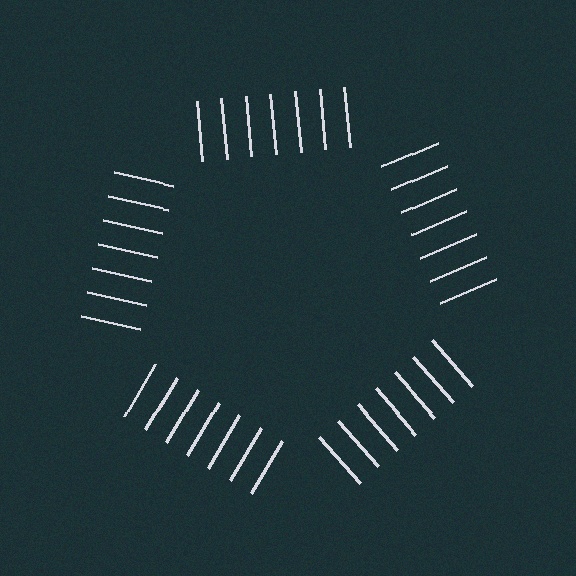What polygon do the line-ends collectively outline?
An illusory pentagon — the line segments terminate on its edges but no continuous stroke is drawn.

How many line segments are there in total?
35 — 7 along each of the 5 edges.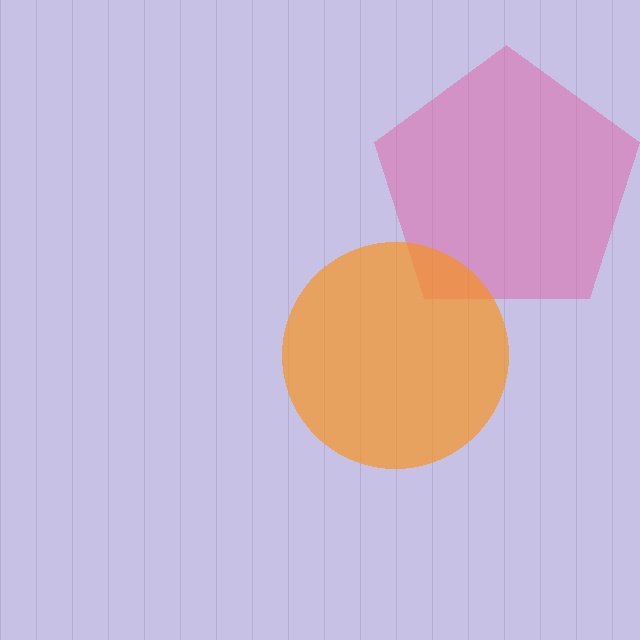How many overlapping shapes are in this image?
There are 2 overlapping shapes in the image.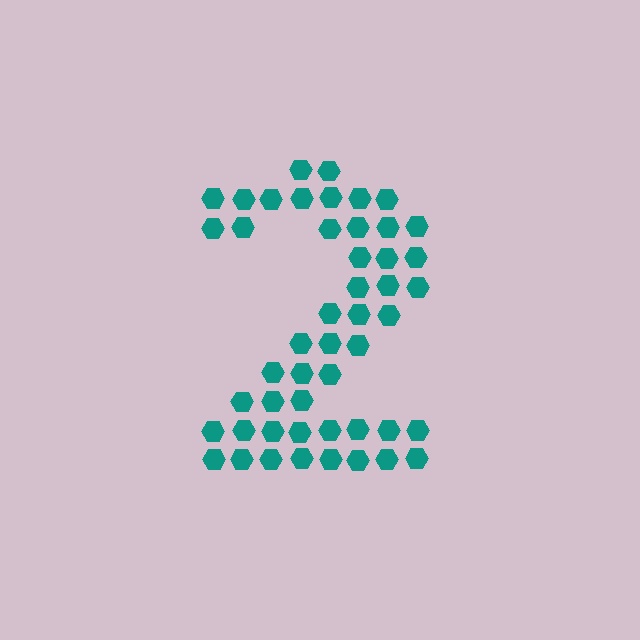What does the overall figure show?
The overall figure shows the digit 2.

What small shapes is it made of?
It is made of small hexagons.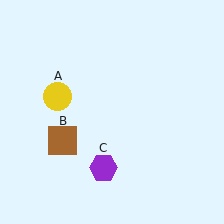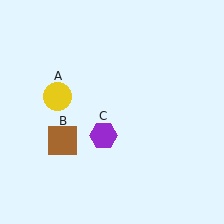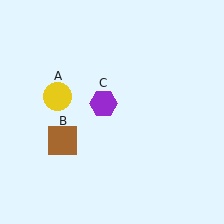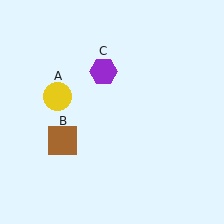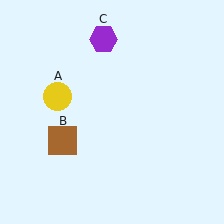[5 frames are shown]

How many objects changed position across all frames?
1 object changed position: purple hexagon (object C).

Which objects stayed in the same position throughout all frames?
Yellow circle (object A) and brown square (object B) remained stationary.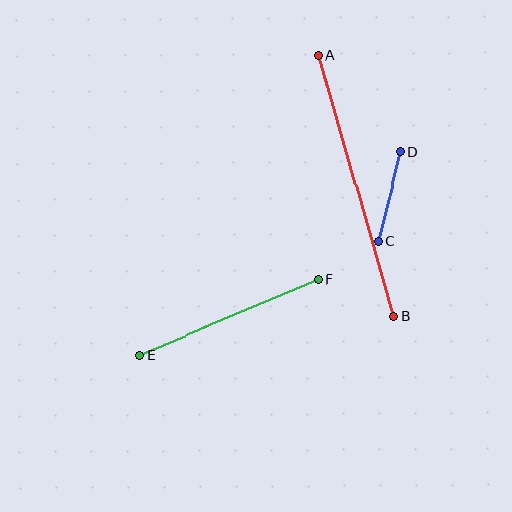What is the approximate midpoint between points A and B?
The midpoint is at approximately (356, 186) pixels.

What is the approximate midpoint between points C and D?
The midpoint is at approximately (389, 196) pixels.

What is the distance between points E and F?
The distance is approximately 195 pixels.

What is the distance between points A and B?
The distance is approximately 271 pixels.